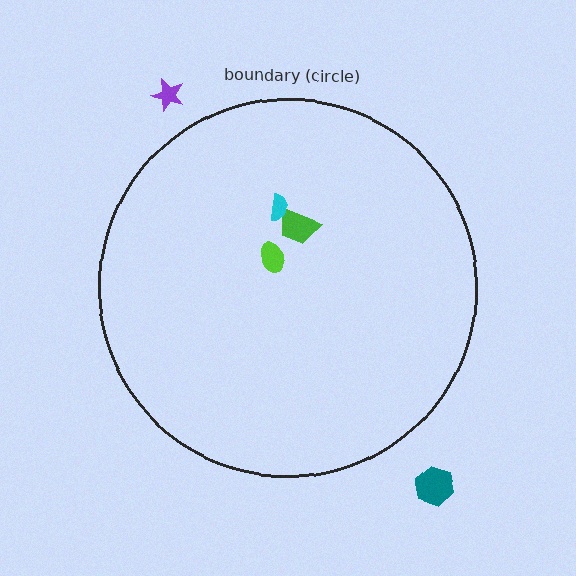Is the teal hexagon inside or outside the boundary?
Outside.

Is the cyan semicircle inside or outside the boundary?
Inside.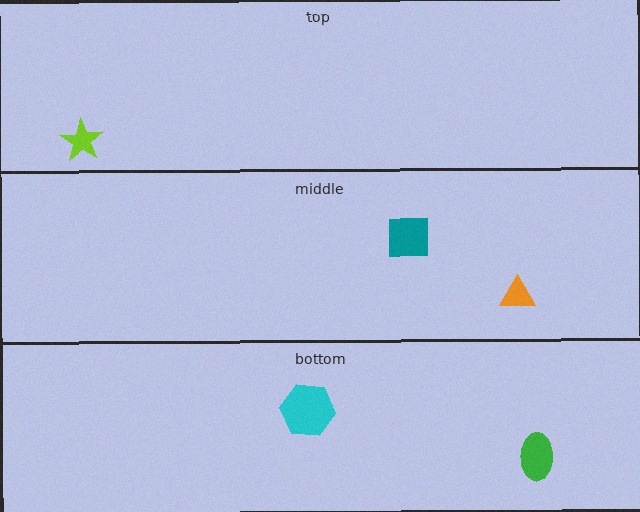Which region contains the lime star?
The top region.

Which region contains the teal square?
The middle region.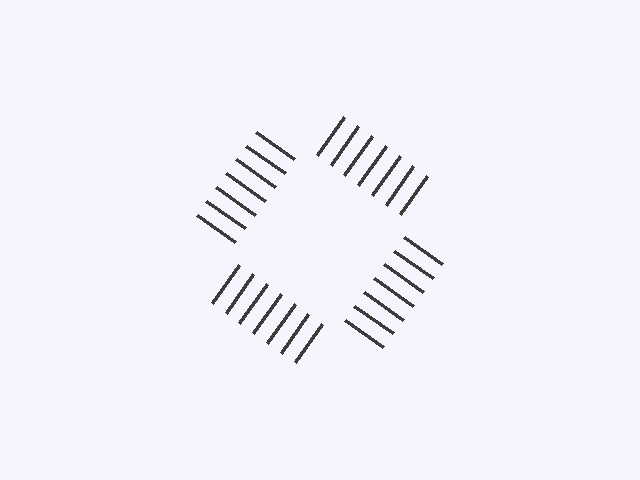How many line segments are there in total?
28 — 7 along each of the 4 edges.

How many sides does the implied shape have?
4 sides — the line-ends trace a square.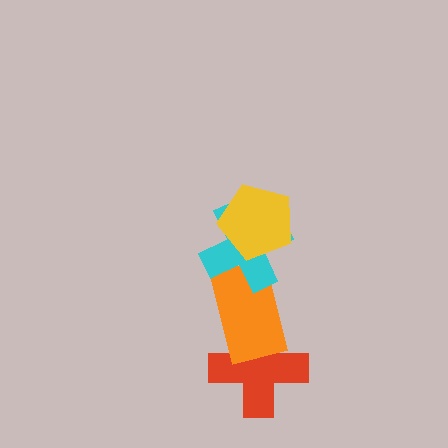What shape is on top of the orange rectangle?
The cyan cross is on top of the orange rectangle.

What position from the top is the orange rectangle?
The orange rectangle is 3rd from the top.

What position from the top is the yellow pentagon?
The yellow pentagon is 1st from the top.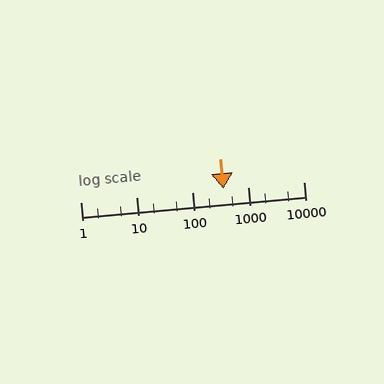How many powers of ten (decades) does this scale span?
The scale spans 4 decades, from 1 to 10000.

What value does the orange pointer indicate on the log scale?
The pointer indicates approximately 370.